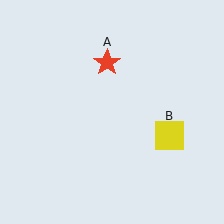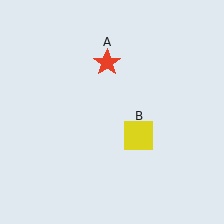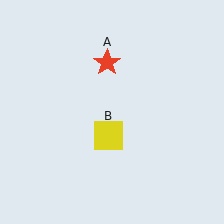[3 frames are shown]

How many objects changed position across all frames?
1 object changed position: yellow square (object B).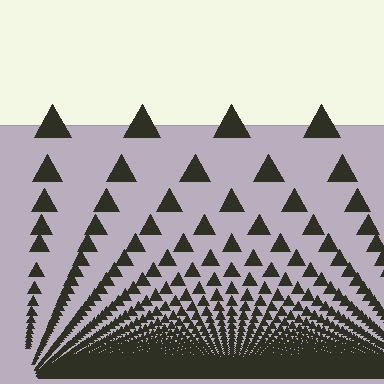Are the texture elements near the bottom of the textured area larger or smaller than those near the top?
Smaller. The gradient is inverted — elements near the bottom are smaller and denser.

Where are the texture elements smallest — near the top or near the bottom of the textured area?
Near the bottom.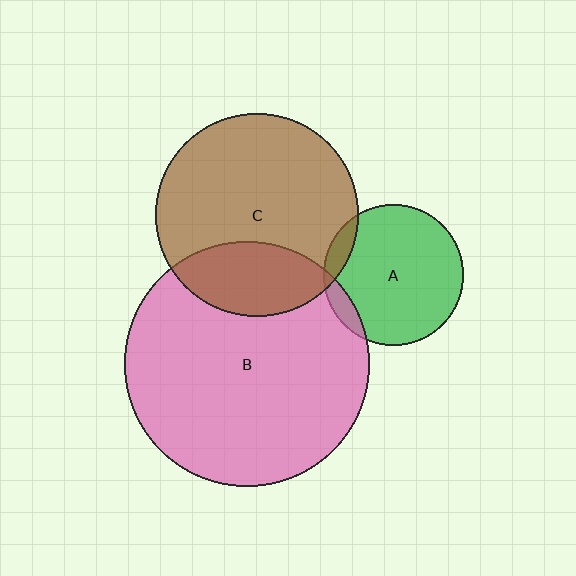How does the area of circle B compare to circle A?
Approximately 3.0 times.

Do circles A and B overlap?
Yes.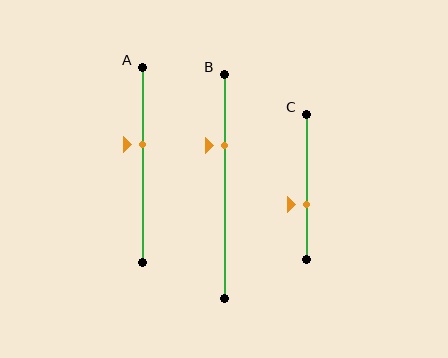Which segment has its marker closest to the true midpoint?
Segment A has its marker closest to the true midpoint.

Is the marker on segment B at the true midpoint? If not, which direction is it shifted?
No, the marker on segment B is shifted upward by about 18% of the segment length.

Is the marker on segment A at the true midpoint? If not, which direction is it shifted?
No, the marker on segment A is shifted upward by about 10% of the segment length.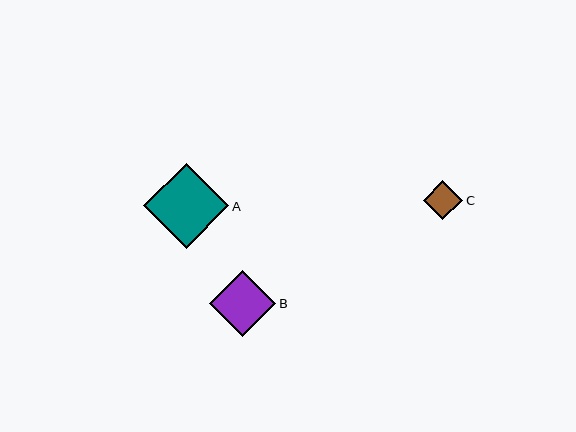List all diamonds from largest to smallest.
From largest to smallest: A, B, C.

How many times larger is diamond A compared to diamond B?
Diamond A is approximately 1.3 times the size of diamond B.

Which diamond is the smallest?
Diamond C is the smallest with a size of approximately 39 pixels.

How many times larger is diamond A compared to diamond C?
Diamond A is approximately 2.2 times the size of diamond C.